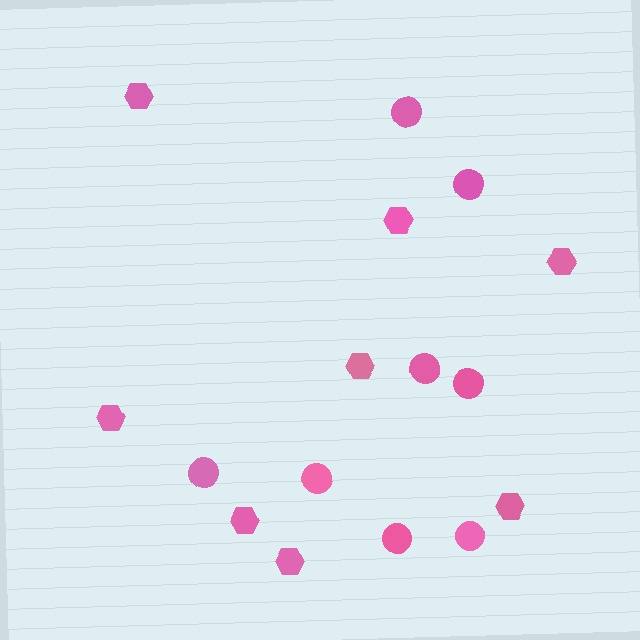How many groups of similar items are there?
There are 2 groups: one group of circles (8) and one group of hexagons (8).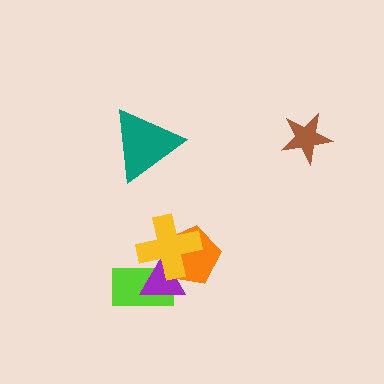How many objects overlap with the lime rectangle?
2 objects overlap with the lime rectangle.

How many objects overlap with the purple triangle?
3 objects overlap with the purple triangle.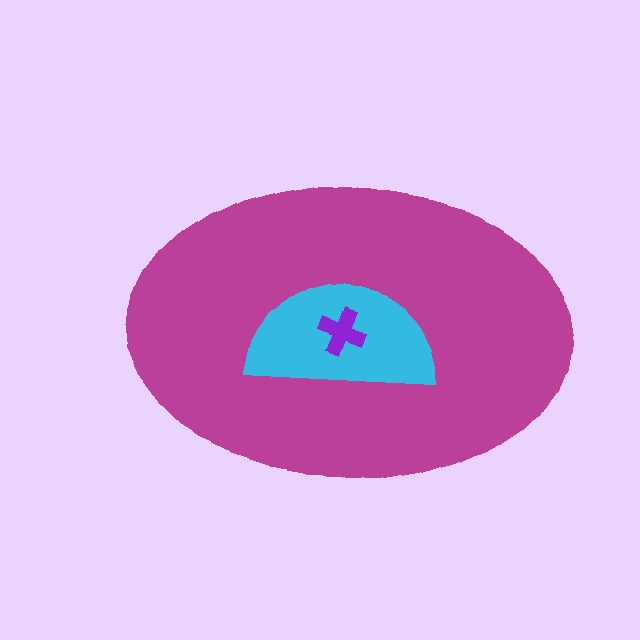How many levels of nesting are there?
3.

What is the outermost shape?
The magenta ellipse.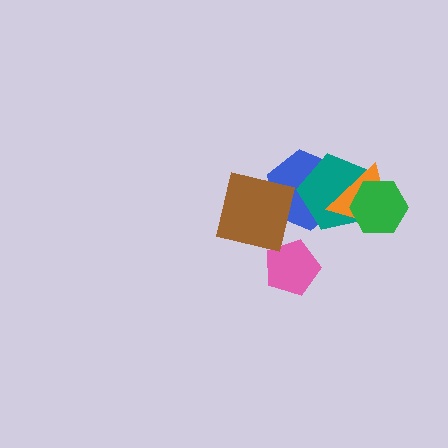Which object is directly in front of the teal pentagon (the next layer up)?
The orange triangle is directly in front of the teal pentagon.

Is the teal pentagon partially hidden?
Yes, it is partially covered by another shape.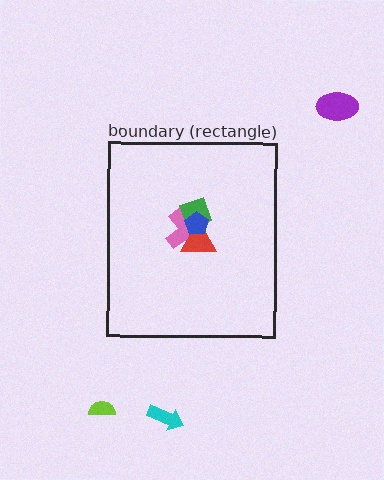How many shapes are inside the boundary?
4 inside, 3 outside.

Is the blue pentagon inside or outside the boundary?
Inside.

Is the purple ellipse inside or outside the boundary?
Outside.